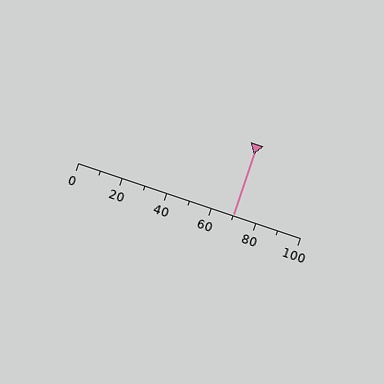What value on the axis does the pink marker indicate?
The marker indicates approximately 70.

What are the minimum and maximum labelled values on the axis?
The axis runs from 0 to 100.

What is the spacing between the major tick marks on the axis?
The major ticks are spaced 20 apart.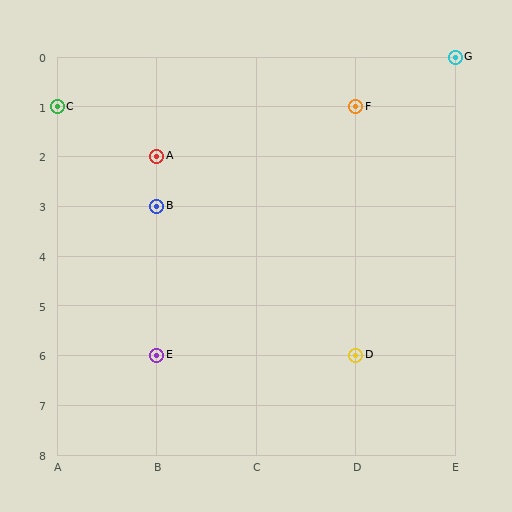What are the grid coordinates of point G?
Point G is at grid coordinates (E, 0).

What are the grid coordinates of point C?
Point C is at grid coordinates (A, 1).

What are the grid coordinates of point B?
Point B is at grid coordinates (B, 3).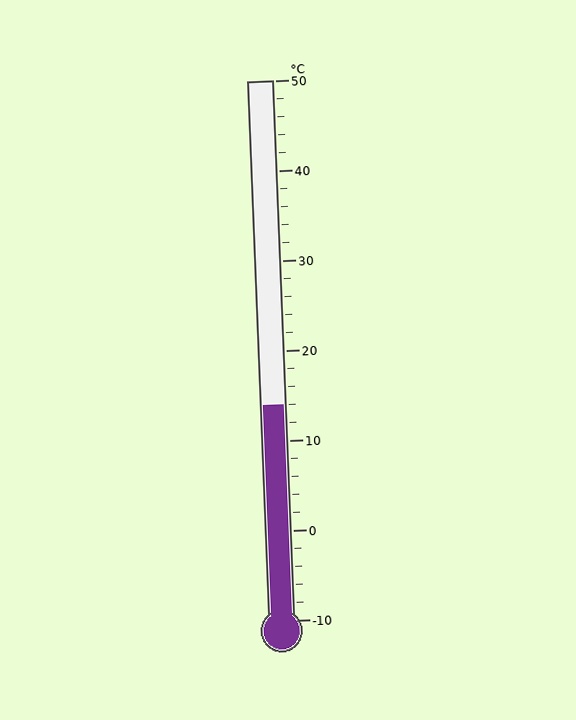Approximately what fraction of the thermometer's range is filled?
The thermometer is filled to approximately 40% of its range.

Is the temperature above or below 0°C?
The temperature is above 0°C.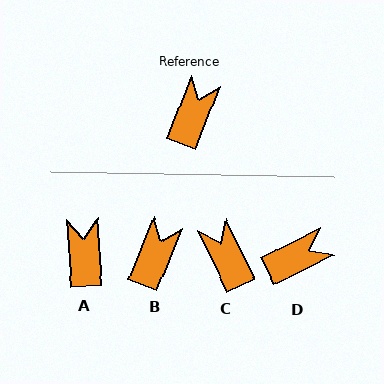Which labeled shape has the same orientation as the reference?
B.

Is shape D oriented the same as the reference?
No, it is off by about 41 degrees.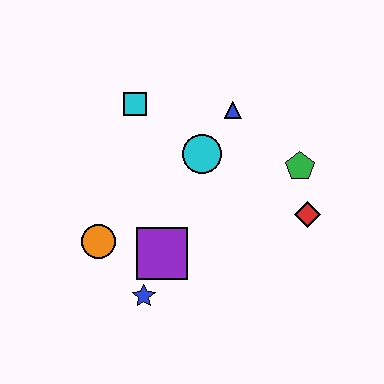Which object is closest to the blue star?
The purple square is closest to the blue star.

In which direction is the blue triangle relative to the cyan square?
The blue triangle is to the right of the cyan square.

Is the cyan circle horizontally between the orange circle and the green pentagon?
Yes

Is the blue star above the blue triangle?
No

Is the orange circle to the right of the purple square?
No